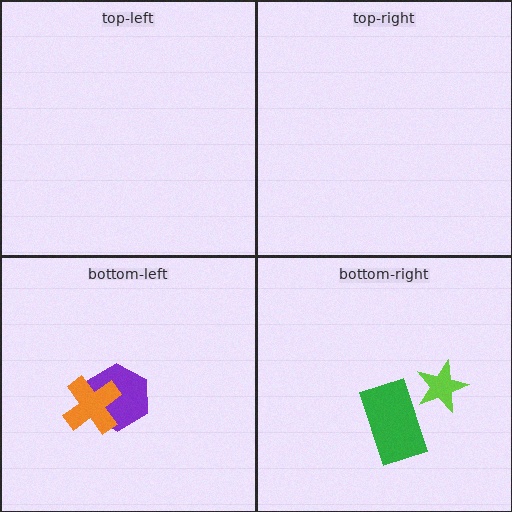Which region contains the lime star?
The bottom-right region.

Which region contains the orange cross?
The bottom-left region.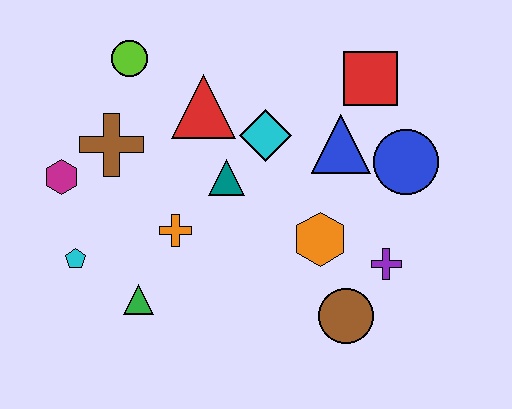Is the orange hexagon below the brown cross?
Yes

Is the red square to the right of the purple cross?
No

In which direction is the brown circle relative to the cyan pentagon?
The brown circle is to the right of the cyan pentagon.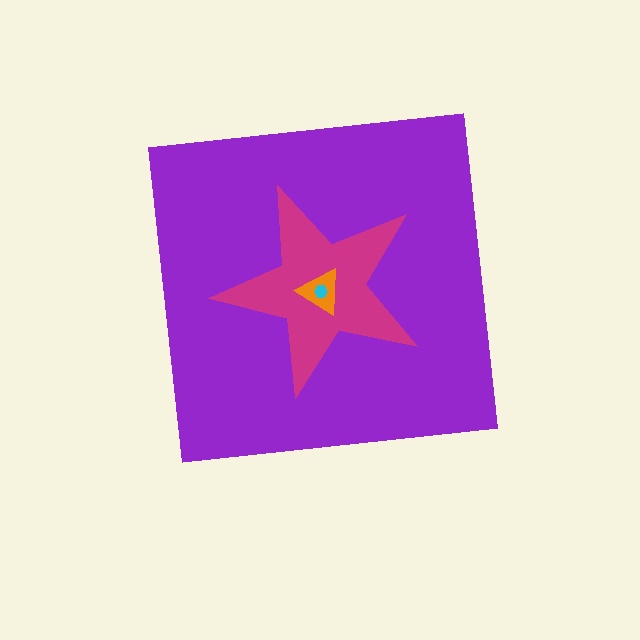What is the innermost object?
The cyan hexagon.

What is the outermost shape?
The purple square.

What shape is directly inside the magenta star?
The orange triangle.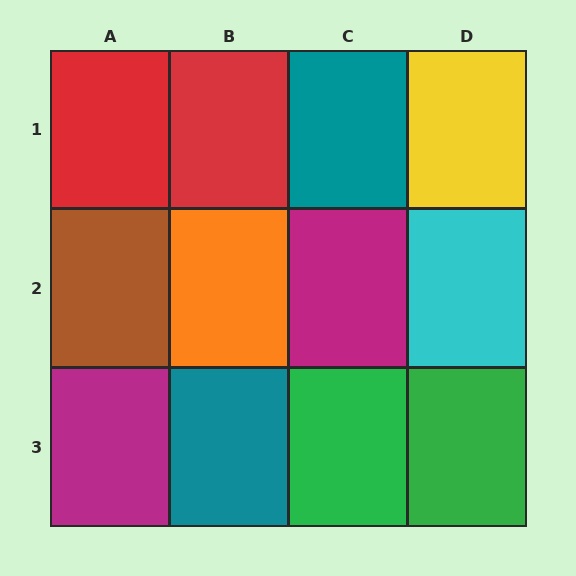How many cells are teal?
2 cells are teal.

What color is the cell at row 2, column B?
Orange.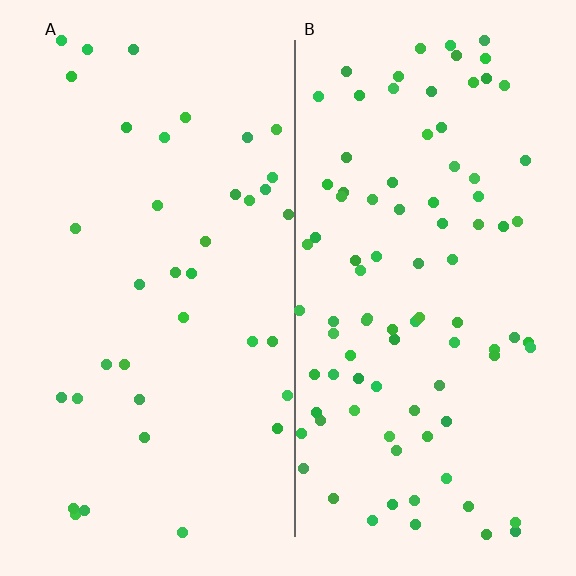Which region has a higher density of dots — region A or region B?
B (the right).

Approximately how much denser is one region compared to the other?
Approximately 2.4× — region B over region A.